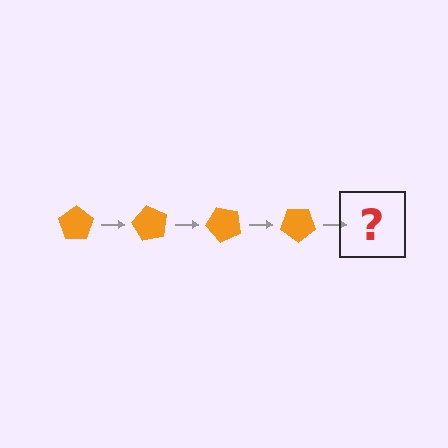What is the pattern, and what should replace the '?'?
The pattern is that the pentagon rotates 60 degrees each step. The '?' should be an orange pentagon rotated 240 degrees.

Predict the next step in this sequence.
The next step is an orange pentagon rotated 240 degrees.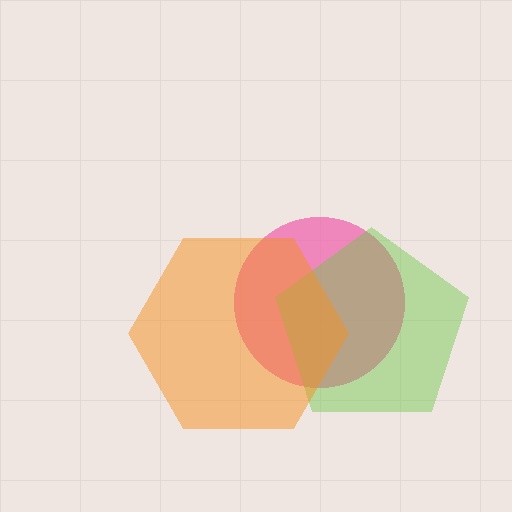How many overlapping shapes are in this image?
There are 3 overlapping shapes in the image.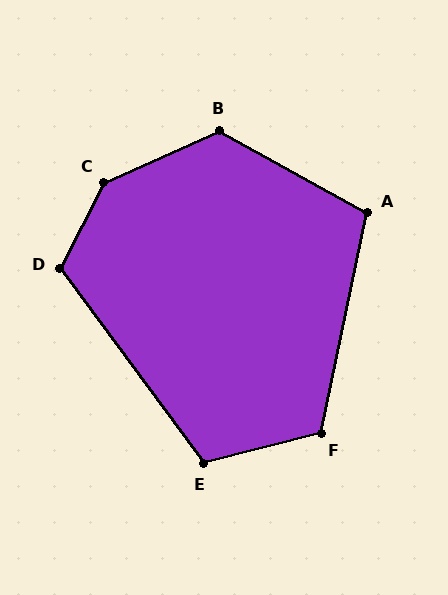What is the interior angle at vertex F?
Approximately 116 degrees (obtuse).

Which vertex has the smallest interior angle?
A, at approximately 107 degrees.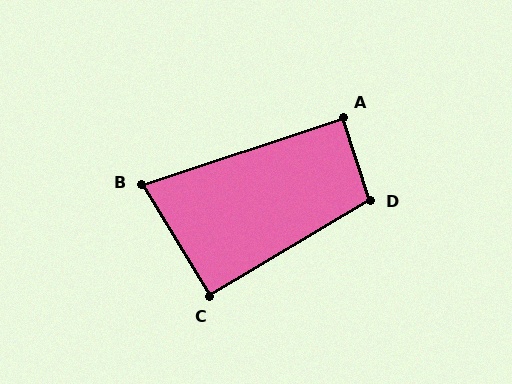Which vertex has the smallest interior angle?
B, at approximately 77 degrees.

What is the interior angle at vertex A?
Approximately 90 degrees (approximately right).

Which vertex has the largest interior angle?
D, at approximately 103 degrees.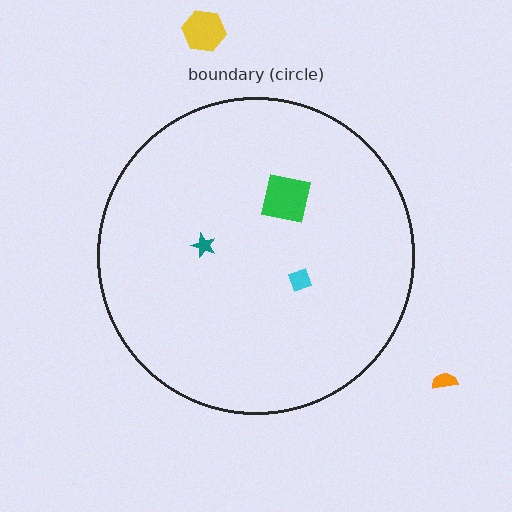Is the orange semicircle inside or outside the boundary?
Outside.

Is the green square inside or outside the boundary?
Inside.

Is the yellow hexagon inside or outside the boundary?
Outside.